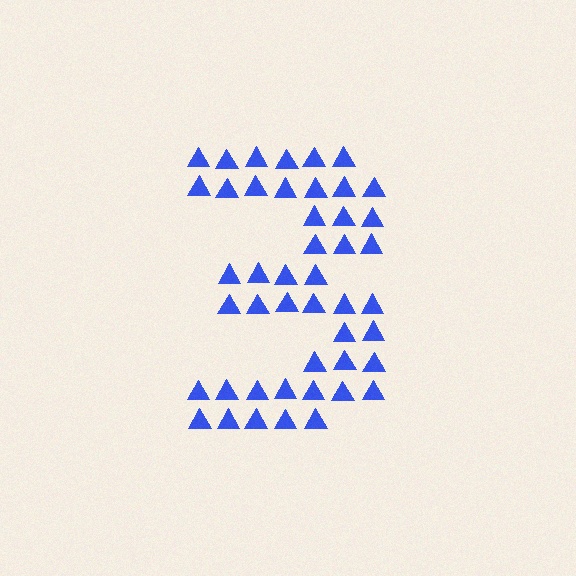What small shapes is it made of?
It is made of small triangles.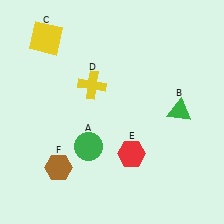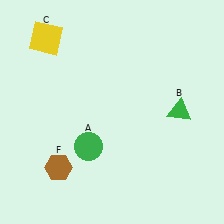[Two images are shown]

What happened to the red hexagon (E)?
The red hexagon (E) was removed in Image 2. It was in the bottom-right area of Image 1.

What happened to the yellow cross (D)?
The yellow cross (D) was removed in Image 2. It was in the top-left area of Image 1.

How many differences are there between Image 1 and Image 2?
There are 2 differences between the two images.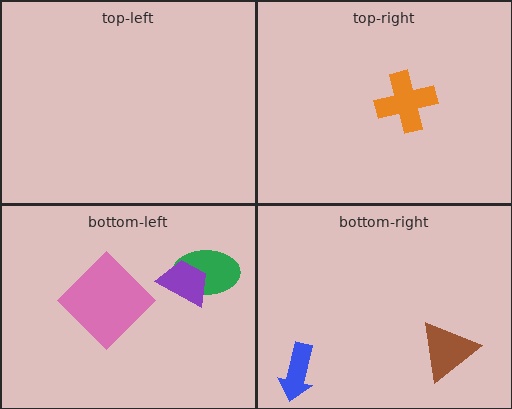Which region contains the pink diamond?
The bottom-left region.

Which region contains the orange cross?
The top-right region.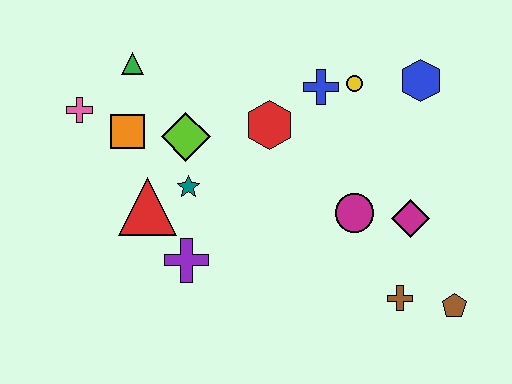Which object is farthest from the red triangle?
The brown pentagon is farthest from the red triangle.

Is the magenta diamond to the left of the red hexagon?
No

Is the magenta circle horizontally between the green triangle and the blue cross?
No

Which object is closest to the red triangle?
The teal star is closest to the red triangle.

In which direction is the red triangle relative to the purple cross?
The red triangle is above the purple cross.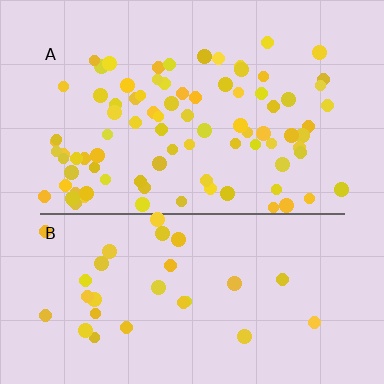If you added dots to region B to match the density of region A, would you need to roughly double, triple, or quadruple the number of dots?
Approximately triple.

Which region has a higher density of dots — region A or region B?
A (the top).